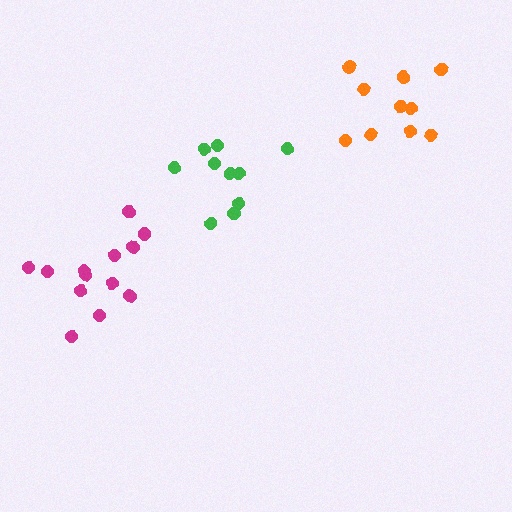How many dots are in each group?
Group 1: 10 dots, Group 2: 13 dots, Group 3: 10 dots (33 total).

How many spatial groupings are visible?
There are 3 spatial groupings.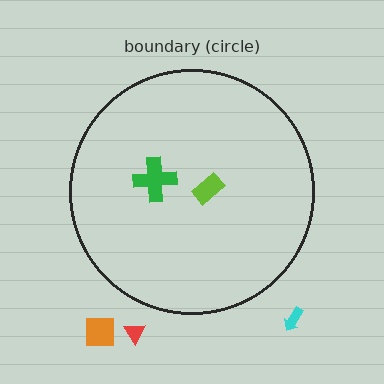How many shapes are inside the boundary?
2 inside, 3 outside.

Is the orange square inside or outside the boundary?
Outside.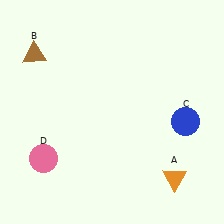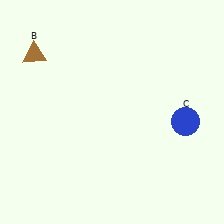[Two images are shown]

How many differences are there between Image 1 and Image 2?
There are 2 differences between the two images.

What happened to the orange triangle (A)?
The orange triangle (A) was removed in Image 2. It was in the bottom-right area of Image 1.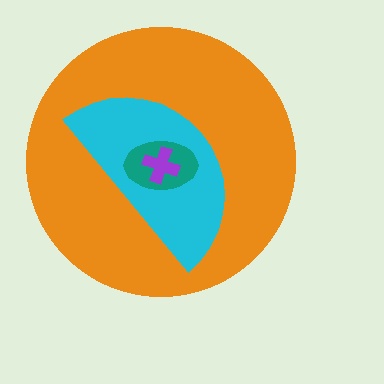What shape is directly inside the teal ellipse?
The purple cross.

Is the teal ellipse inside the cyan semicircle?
Yes.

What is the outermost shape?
The orange circle.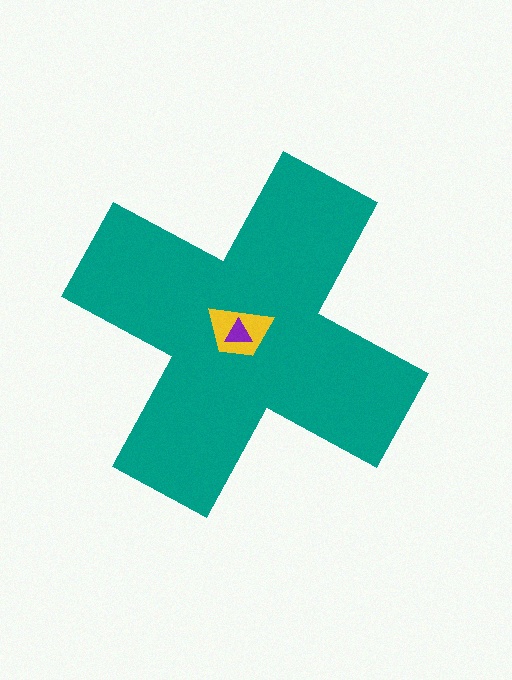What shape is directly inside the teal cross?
The yellow trapezoid.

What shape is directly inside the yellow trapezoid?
The purple triangle.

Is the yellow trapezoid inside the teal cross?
Yes.